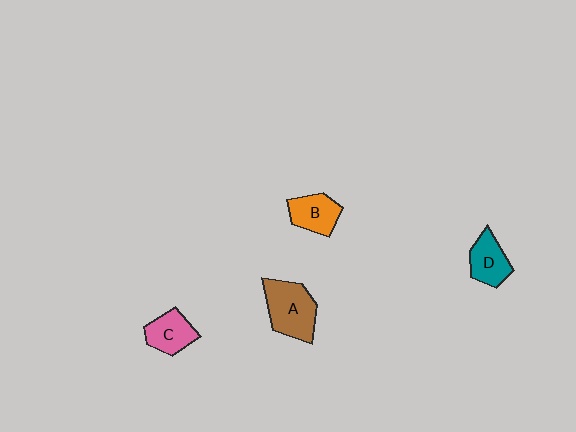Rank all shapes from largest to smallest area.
From largest to smallest: A (brown), B (orange), C (pink), D (teal).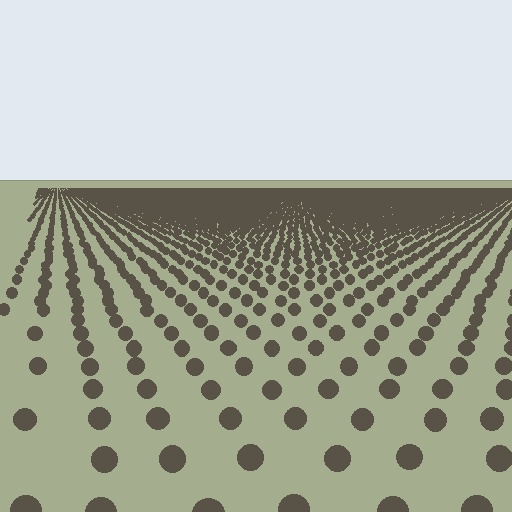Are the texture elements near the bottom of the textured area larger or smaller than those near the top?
Larger. Near the bottom, elements are closer to the viewer and appear at a bigger on-screen size.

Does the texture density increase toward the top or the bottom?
Density increases toward the top.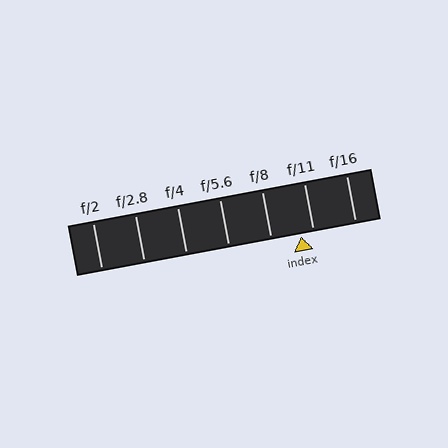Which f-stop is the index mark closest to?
The index mark is closest to f/11.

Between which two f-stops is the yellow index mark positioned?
The index mark is between f/8 and f/11.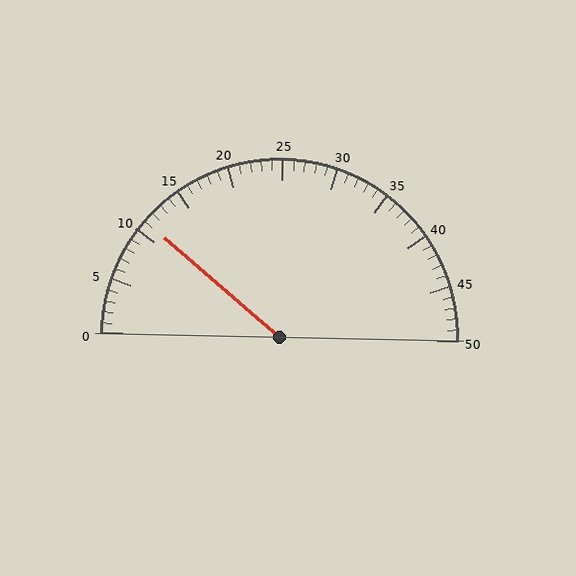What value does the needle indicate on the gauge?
The needle indicates approximately 11.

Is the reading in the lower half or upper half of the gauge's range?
The reading is in the lower half of the range (0 to 50).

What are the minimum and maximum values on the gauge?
The gauge ranges from 0 to 50.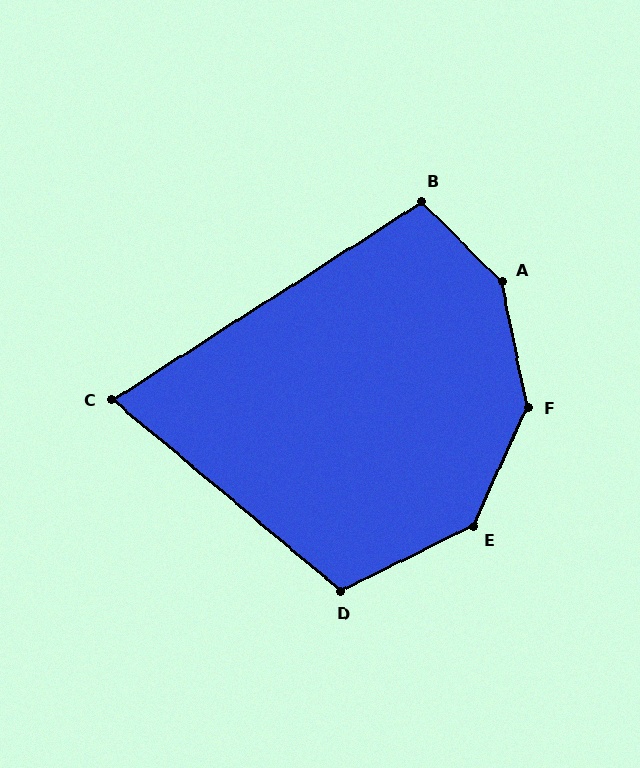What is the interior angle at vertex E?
Approximately 141 degrees (obtuse).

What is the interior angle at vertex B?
Approximately 103 degrees (obtuse).